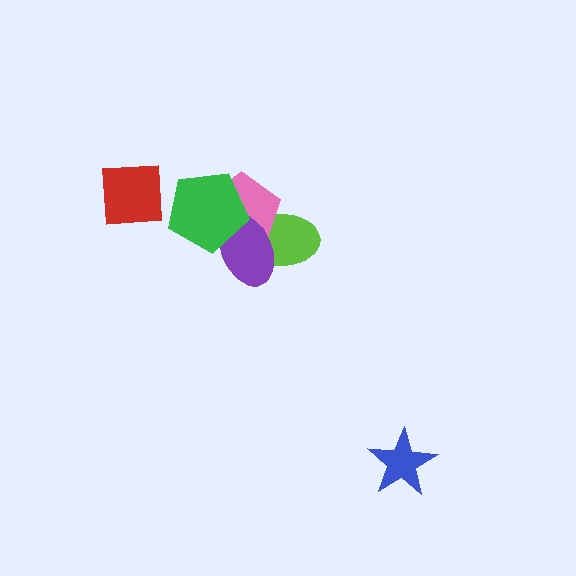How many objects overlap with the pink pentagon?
3 objects overlap with the pink pentagon.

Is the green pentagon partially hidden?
No, no other shape covers it.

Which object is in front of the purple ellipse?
The green pentagon is in front of the purple ellipse.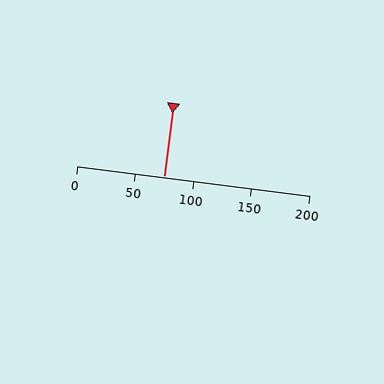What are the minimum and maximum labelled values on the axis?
The axis runs from 0 to 200.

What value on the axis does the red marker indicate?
The marker indicates approximately 75.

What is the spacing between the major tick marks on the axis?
The major ticks are spaced 50 apart.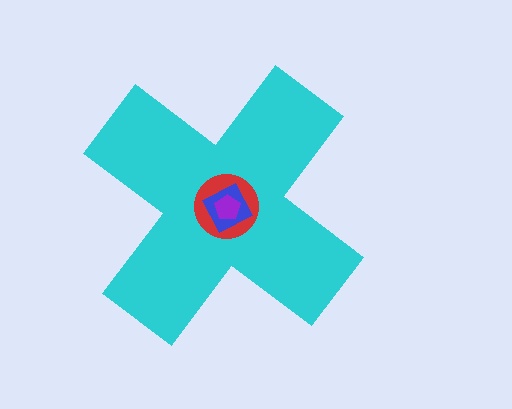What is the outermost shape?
The cyan cross.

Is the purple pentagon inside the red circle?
Yes.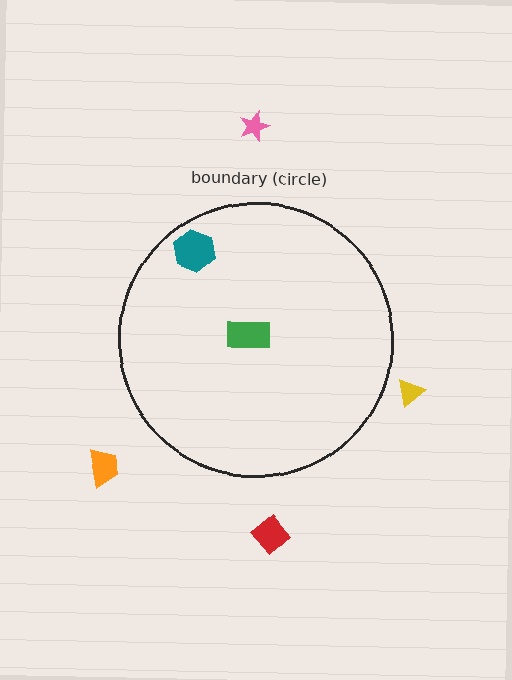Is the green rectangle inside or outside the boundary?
Inside.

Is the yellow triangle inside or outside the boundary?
Outside.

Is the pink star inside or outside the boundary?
Outside.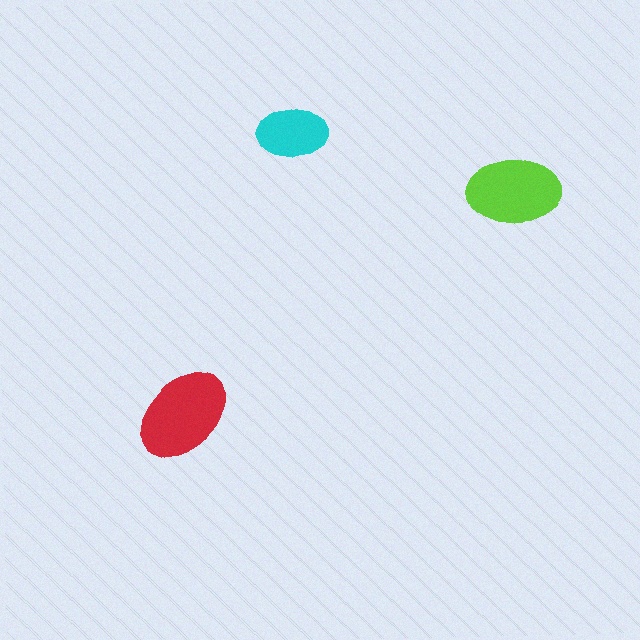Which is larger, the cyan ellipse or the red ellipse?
The red one.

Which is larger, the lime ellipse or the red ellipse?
The red one.